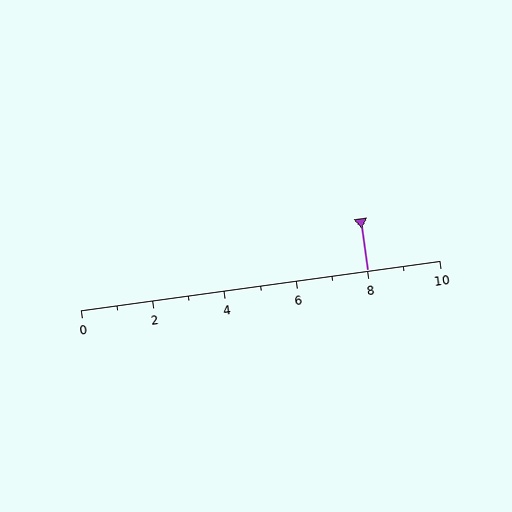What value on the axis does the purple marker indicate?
The marker indicates approximately 8.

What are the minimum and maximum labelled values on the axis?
The axis runs from 0 to 10.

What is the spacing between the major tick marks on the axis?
The major ticks are spaced 2 apart.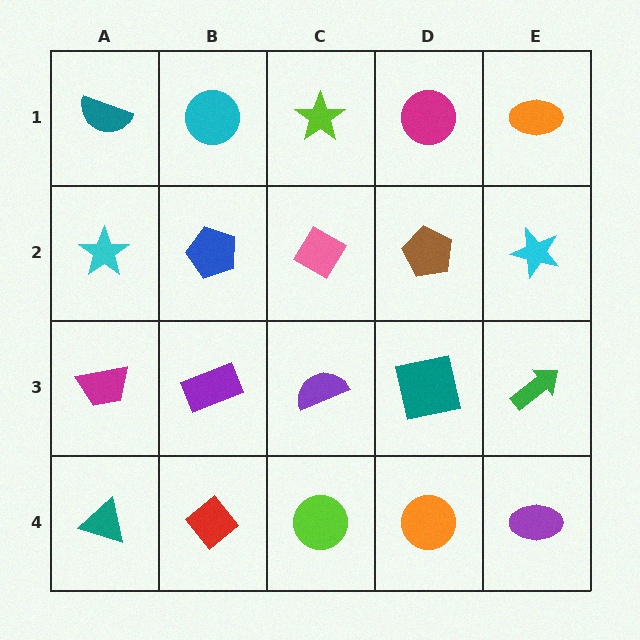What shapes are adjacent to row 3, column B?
A blue pentagon (row 2, column B), a red diamond (row 4, column B), a magenta trapezoid (row 3, column A), a purple semicircle (row 3, column C).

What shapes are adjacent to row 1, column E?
A cyan star (row 2, column E), a magenta circle (row 1, column D).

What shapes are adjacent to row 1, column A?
A cyan star (row 2, column A), a cyan circle (row 1, column B).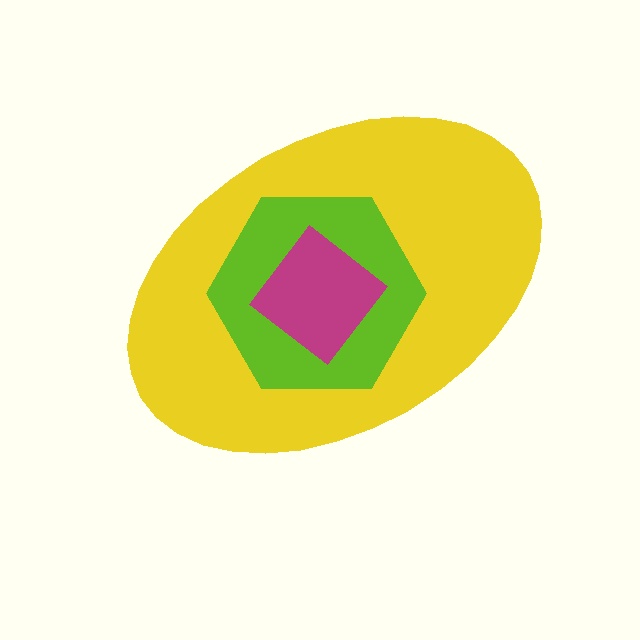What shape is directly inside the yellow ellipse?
The lime hexagon.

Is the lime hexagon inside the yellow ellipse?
Yes.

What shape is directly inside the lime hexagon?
The magenta diamond.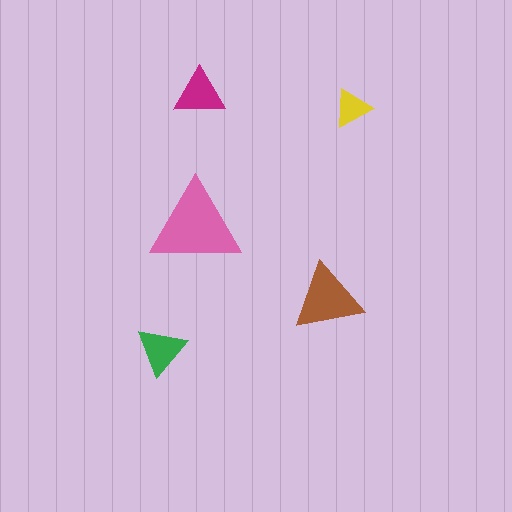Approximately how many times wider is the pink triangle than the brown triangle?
About 1.5 times wider.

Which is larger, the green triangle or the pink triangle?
The pink one.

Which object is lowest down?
The green triangle is bottommost.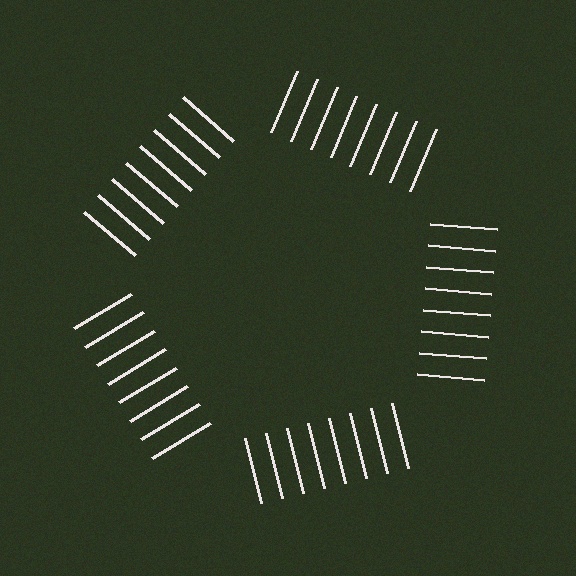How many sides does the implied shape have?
5 sides — the line-ends trace a pentagon.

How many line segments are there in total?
40 — 8 along each of the 5 edges.